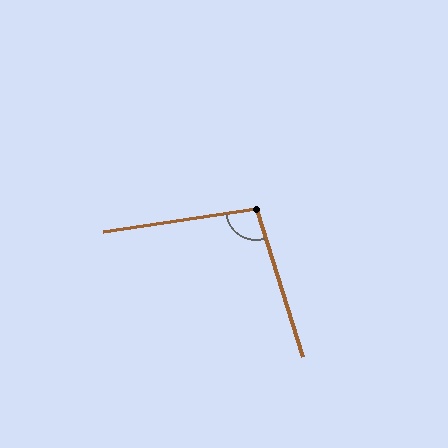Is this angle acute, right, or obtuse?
It is obtuse.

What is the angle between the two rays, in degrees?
Approximately 99 degrees.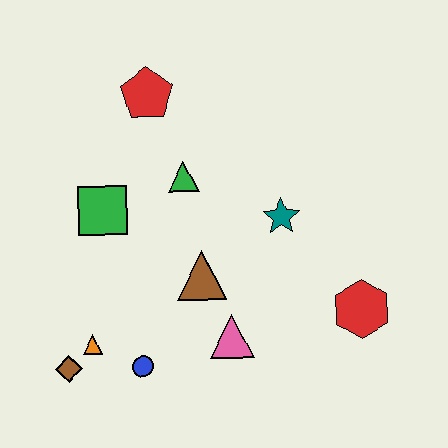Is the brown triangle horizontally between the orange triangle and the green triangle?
No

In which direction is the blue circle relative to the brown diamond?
The blue circle is to the right of the brown diamond.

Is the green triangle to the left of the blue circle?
No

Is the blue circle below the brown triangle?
Yes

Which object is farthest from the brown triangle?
The red pentagon is farthest from the brown triangle.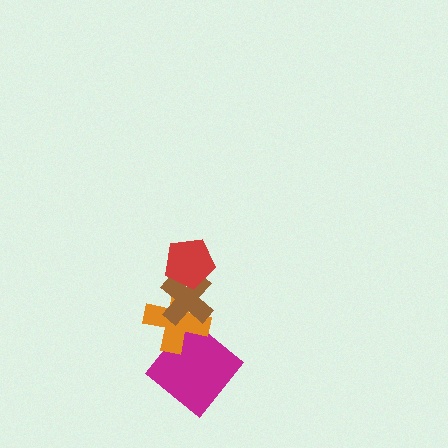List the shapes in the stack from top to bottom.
From top to bottom: the red pentagon, the brown cross, the orange cross, the magenta diamond.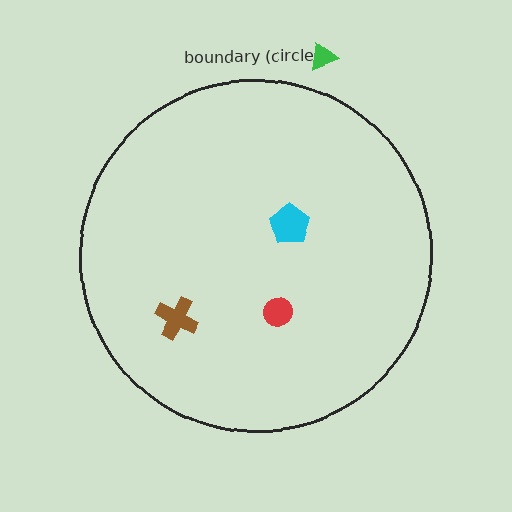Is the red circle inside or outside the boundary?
Inside.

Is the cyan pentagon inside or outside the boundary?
Inside.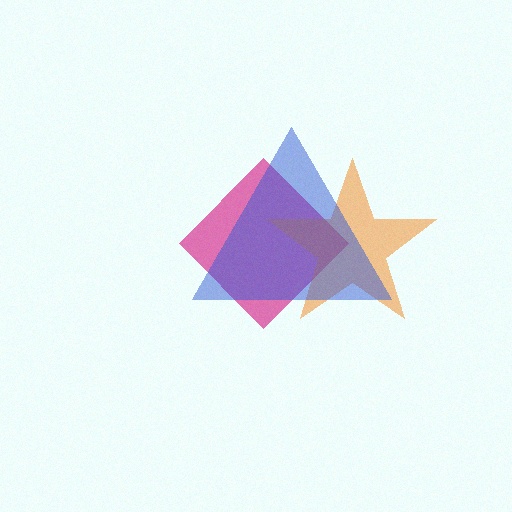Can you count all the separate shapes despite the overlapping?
Yes, there are 3 separate shapes.